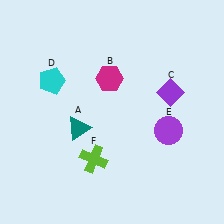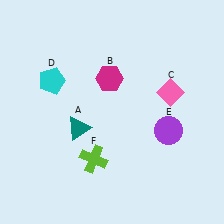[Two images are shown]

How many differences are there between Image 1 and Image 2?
There is 1 difference between the two images.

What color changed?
The diamond (C) changed from purple in Image 1 to pink in Image 2.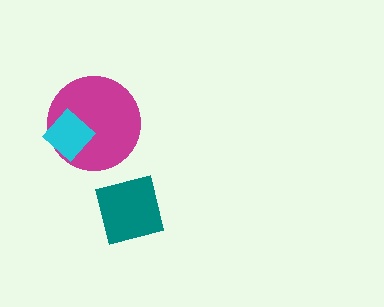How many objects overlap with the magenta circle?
1 object overlaps with the magenta circle.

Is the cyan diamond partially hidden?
No, no other shape covers it.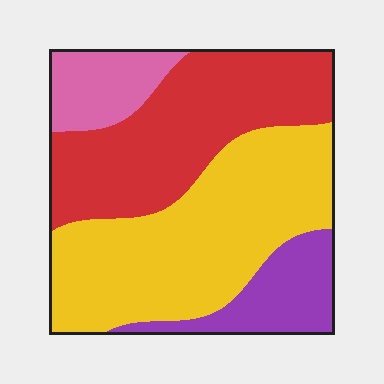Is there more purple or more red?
Red.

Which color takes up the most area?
Yellow, at roughly 45%.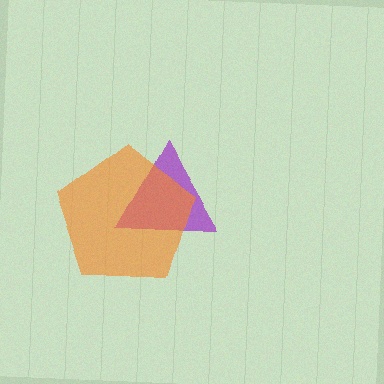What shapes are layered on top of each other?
The layered shapes are: a purple triangle, an orange pentagon.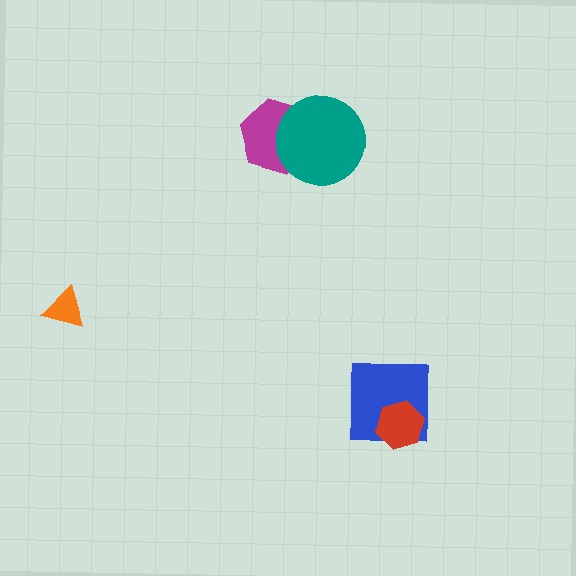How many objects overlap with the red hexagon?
1 object overlaps with the red hexagon.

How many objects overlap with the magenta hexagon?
1 object overlaps with the magenta hexagon.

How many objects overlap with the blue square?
1 object overlaps with the blue square.